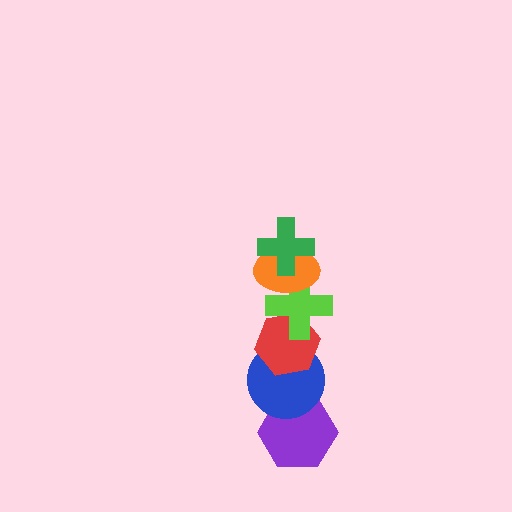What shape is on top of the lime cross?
The orange ellipse is on top of the lime cross.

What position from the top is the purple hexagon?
The purple hexagon is 6th from the top.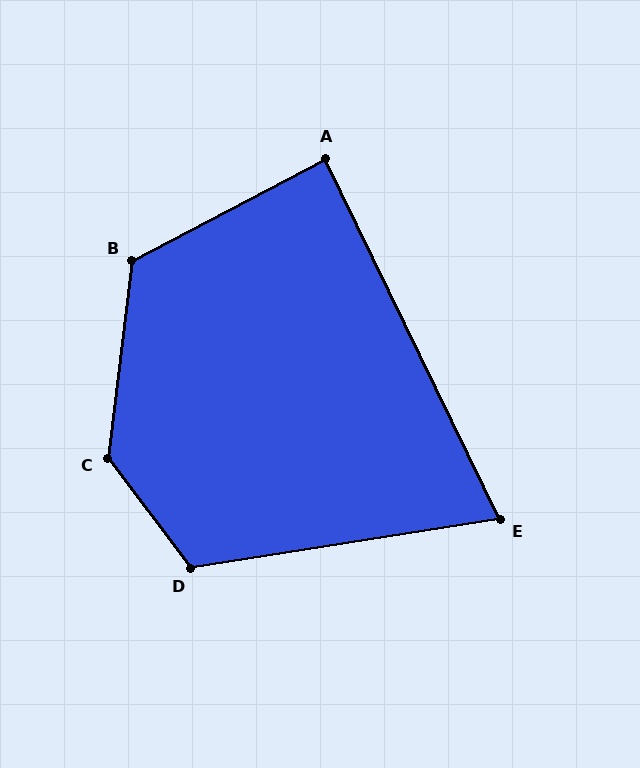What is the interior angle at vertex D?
Approximately 118 degrees (obtuse).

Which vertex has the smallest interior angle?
E, at approximately 73 degrees.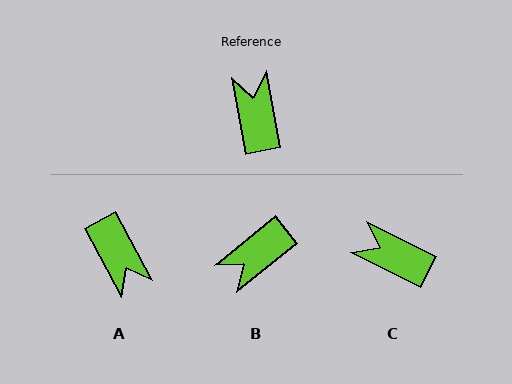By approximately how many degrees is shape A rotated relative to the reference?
Approximately 162 degrees clockwise.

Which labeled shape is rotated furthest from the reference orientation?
A, about 162 degrees away.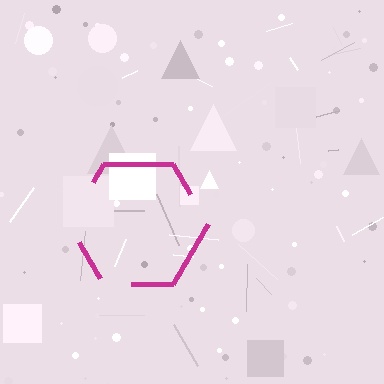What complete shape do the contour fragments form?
The contour fragments form a hexagon.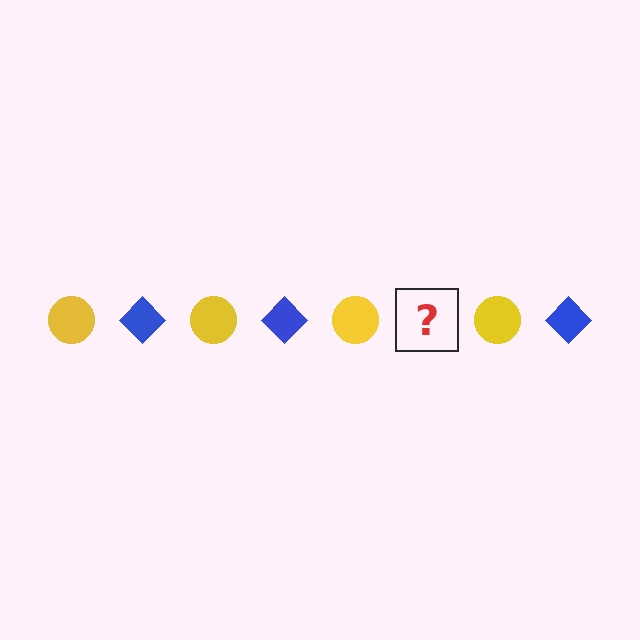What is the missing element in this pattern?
The missing element is a blue diamond.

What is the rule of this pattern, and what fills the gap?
The rule is that the pattern alternates between yellow circle and blue diamond. The gap should be filled with a blue diamond.